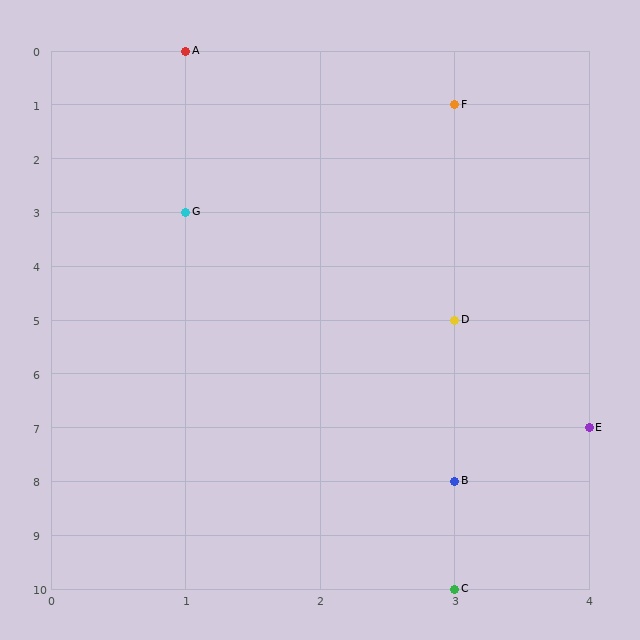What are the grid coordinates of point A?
Point A is at grid coordinates (1, 0).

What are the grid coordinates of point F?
Point F is at grid coordinates (3, 1).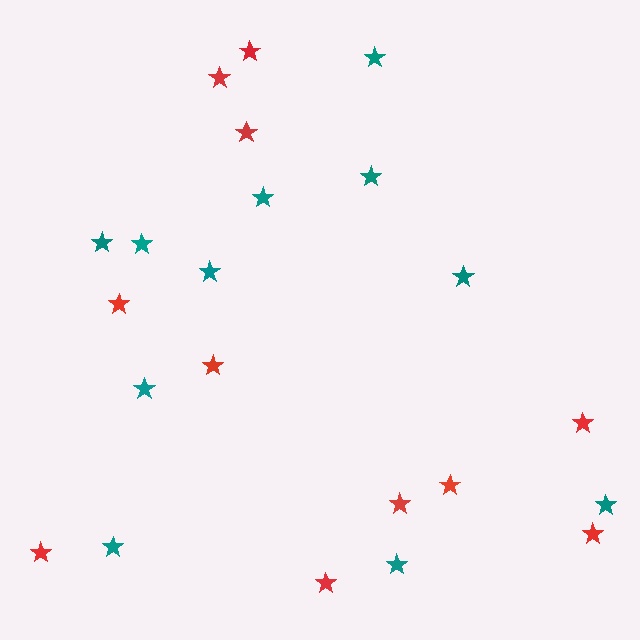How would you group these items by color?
There are 2 groups: one group of red stars (11) and one group of teal stars (11).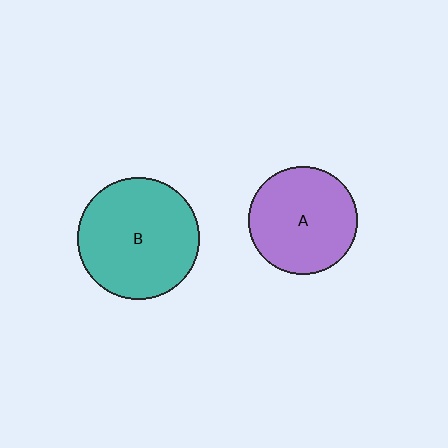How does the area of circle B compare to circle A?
Approximately 1.3 times.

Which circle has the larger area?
Circle B (teal).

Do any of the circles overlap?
No, none of the circles overlap.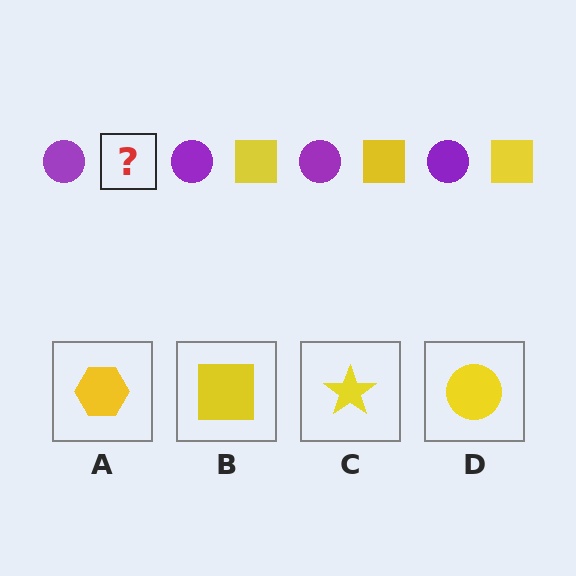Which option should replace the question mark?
Option B.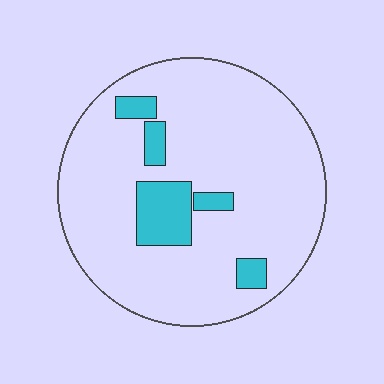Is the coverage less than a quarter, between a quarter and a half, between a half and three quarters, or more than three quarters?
Less than a quarter.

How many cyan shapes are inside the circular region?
5.